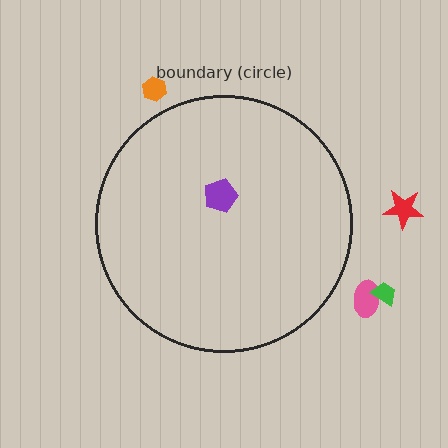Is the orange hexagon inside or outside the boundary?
Outside.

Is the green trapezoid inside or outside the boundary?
Outside.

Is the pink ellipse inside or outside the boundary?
Outside.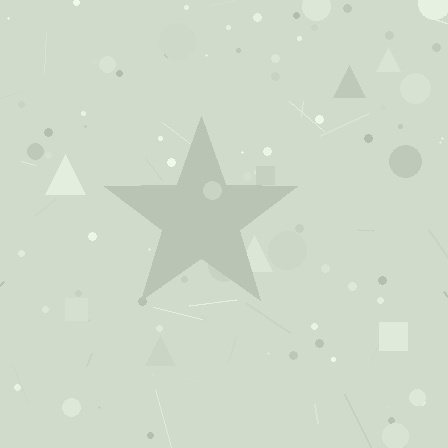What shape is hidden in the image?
A star is hidden in the image.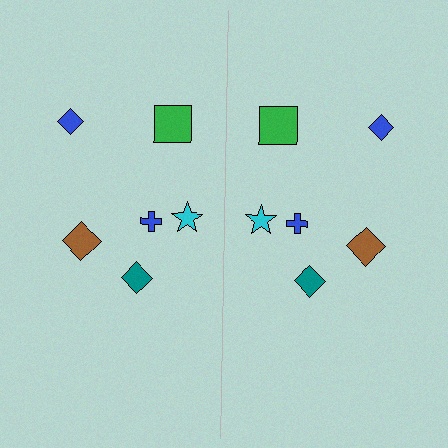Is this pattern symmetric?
Yes, this pattern has bilateral (reflection) symmetry.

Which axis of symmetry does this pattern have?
The pattern has a vertical axis of symmetry running through the center of the image.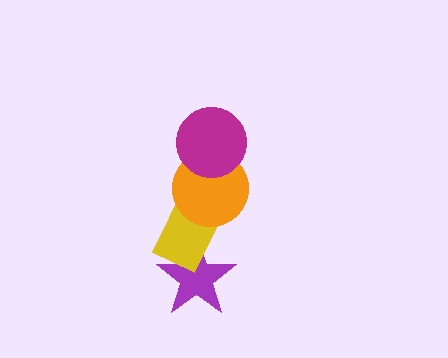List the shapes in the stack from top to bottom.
From top to bottom: the magenta circle, the orange circle, the yellow rectangle, the purple star.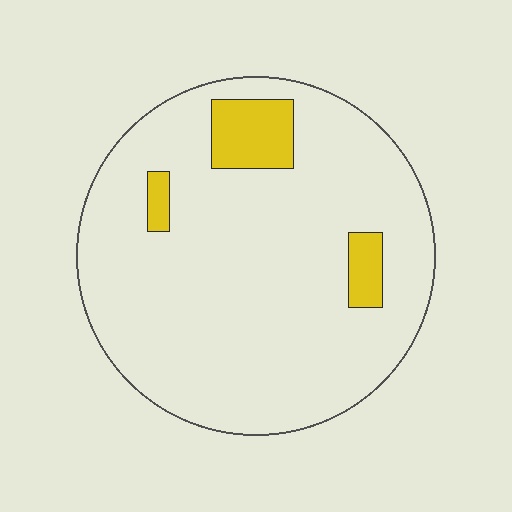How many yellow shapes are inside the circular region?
3.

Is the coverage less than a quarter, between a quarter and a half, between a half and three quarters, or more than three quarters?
Less than a quarter.